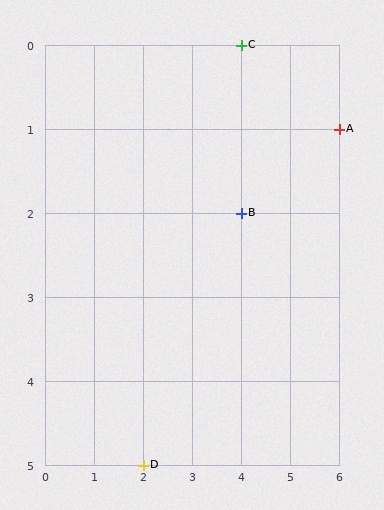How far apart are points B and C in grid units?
Points B and C are 2 rows apart.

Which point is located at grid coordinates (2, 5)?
Point D is at (2, 5).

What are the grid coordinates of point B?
Point B is at grid coordinates (4, 2).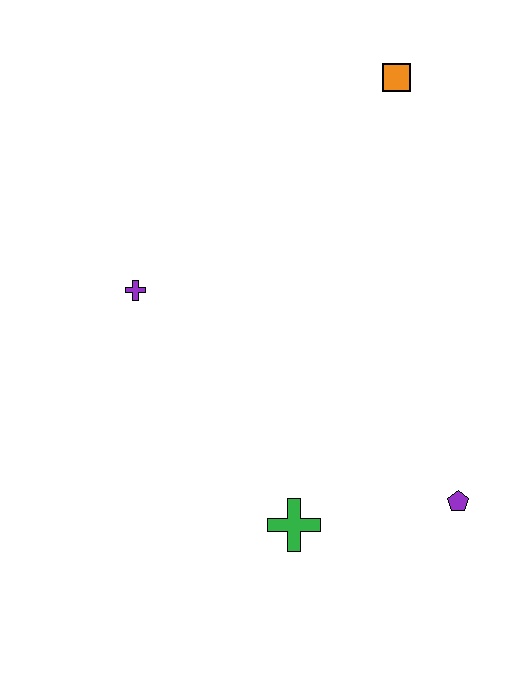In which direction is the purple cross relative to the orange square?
The purple cross is to the left of the orange square.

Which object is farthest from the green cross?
The orange square is farthest from the green cross.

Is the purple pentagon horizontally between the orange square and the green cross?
No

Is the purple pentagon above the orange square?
No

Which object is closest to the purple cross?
The green cross is closest to the purple cross.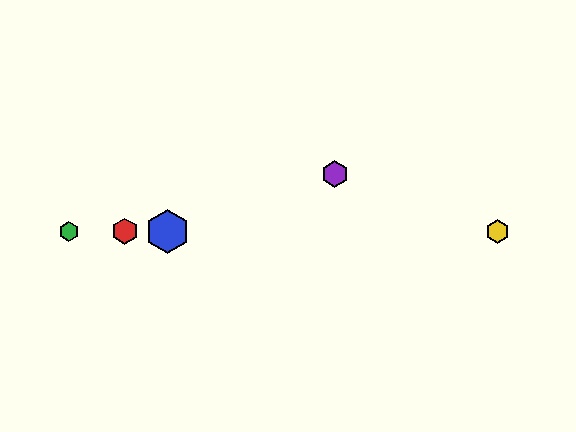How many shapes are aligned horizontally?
4 shapes (the red hexagon, the blue hexagon, the green hexagon, the yellow hexagon) are aligned horizontally.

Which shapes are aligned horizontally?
The red hexagon, the blue hexagon, the green hexagon, the yellow hexagon are aligned horizontally.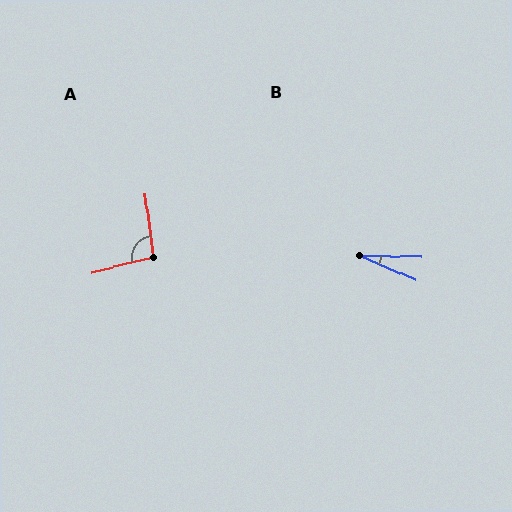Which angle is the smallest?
B, at approximately 22 degrees.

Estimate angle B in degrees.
Approximately 22 degrees.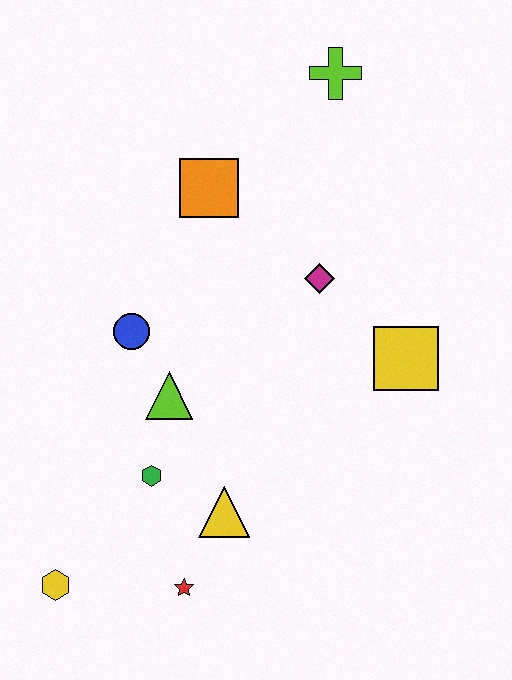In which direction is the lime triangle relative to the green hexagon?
The lime triangle is above the green hexagon.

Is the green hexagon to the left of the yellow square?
Yes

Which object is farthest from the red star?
The lime cross is farthest from the red star.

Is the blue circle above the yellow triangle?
Yes